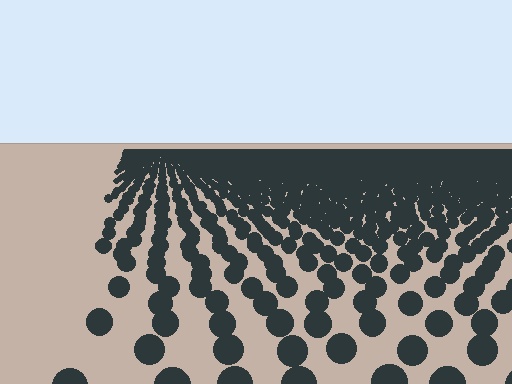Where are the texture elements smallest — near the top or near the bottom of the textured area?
Near the top.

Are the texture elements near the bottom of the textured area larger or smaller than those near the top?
Larger. Near the bottom, elements are closer to the viewer and appear at a bigger on-screen size.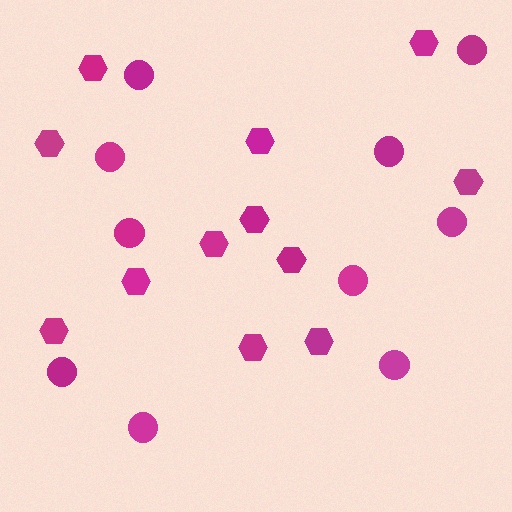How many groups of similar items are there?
There are 2 groups: one group of hexagons (12) and one group of circles (10).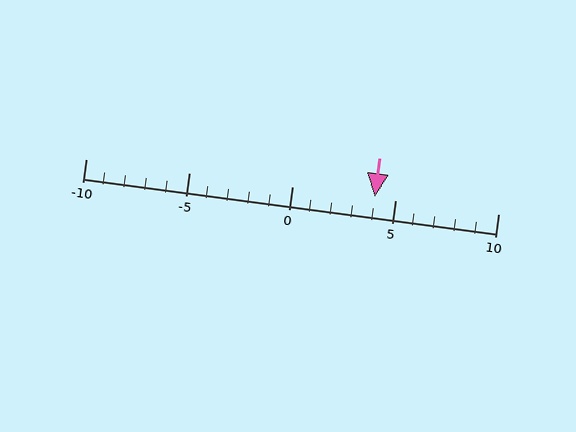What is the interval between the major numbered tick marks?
The major tick marks are spaced 5 units apart.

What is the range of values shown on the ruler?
The ruler shows values from -10 to 10.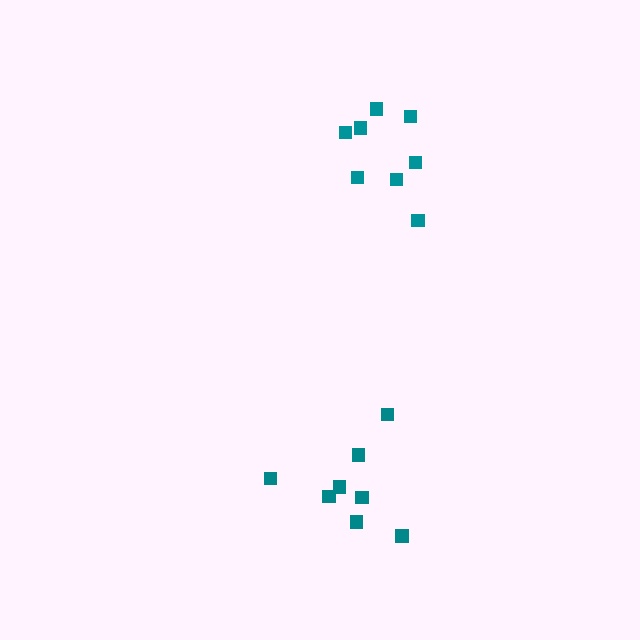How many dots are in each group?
Group 1: 8 dots, Group 2: 8 dots (16 total).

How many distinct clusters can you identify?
There are 2 distinct clusters.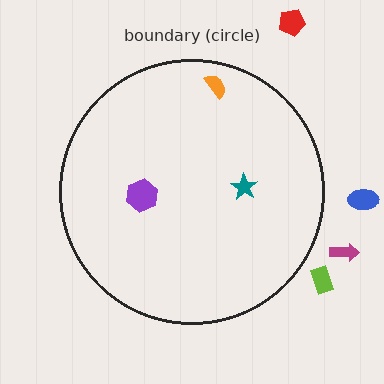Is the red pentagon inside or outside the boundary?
Outside.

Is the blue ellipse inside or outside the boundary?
Outside.